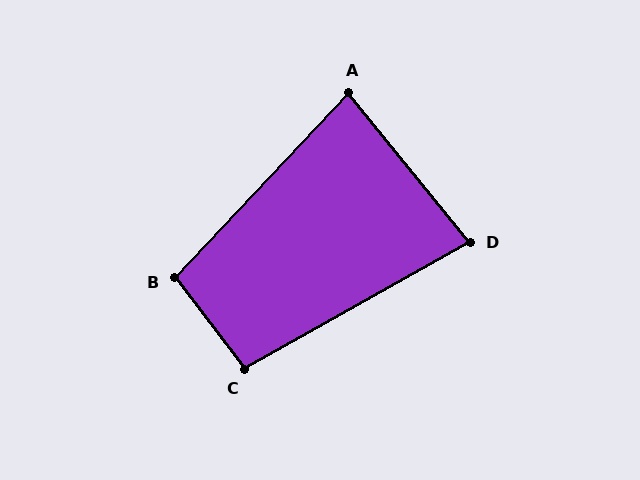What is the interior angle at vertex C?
Approximately 98 degrees (obtuse).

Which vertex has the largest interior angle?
B, at approximately 100 degrees.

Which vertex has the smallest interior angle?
D, at approximately 80 degrees.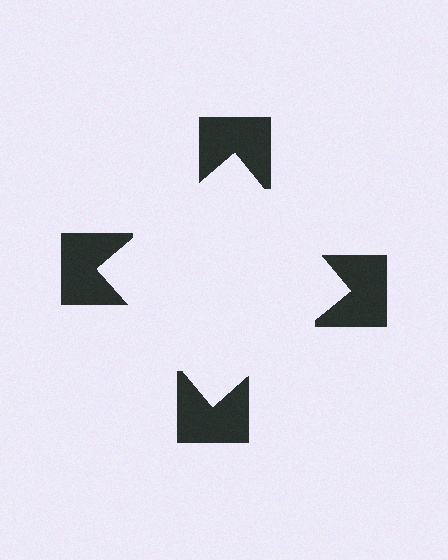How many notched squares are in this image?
There are 4 — one at each vertex of the illusory square.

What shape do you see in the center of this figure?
An illusory square — its edges are inferred from the aligned wedge cuts in the notched squares, not physically drawn.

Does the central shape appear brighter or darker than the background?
It typically appears slightly brighter than the background, even though no actual brightness change is drawn.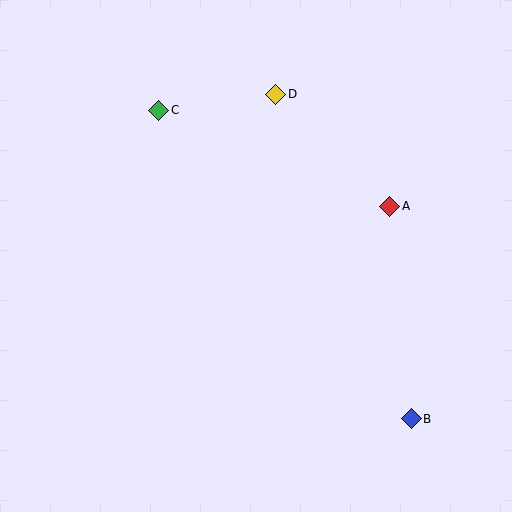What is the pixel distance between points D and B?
The distance between D and B is 352 pixels.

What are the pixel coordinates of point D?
Point D is at (276, 94).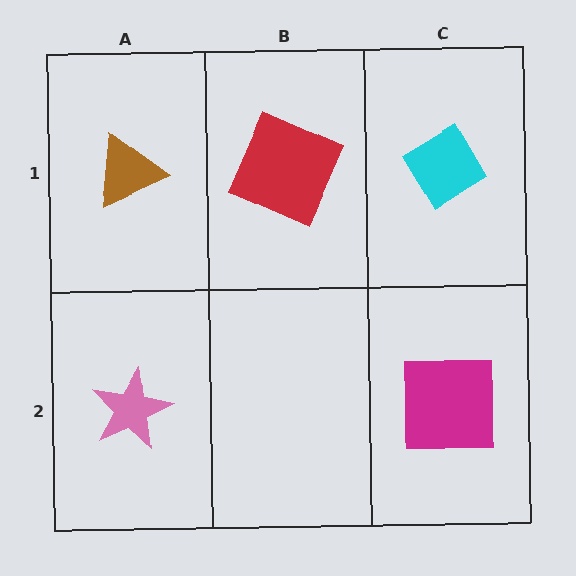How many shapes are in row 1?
3 shapes.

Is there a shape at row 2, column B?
No, that cell is empty.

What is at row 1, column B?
A red square.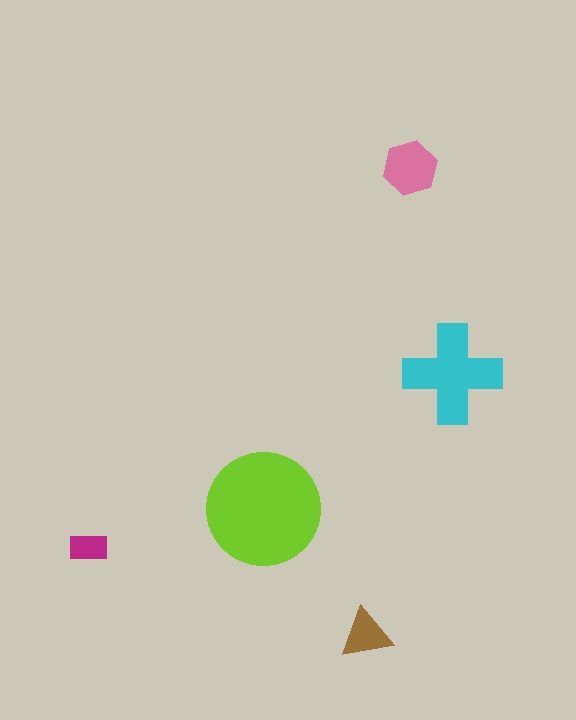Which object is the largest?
The lime circle.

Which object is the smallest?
The magenta rectangle.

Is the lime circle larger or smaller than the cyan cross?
Larger.